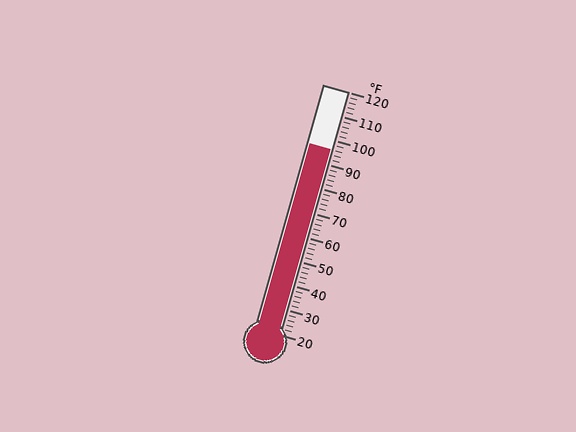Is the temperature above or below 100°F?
The temperature is below 100°F.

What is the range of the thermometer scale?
The thermometer scale ranges from 20°F to 120°F.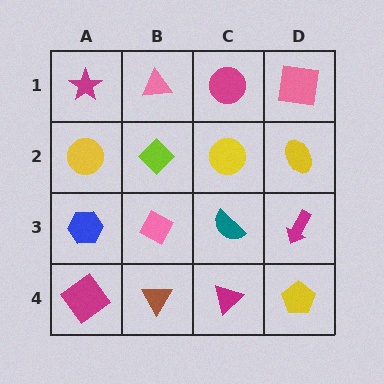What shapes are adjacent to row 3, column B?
A lime diamond (row 2, column B), a brown triangle (row 4, column B), a blue hexagon (row 3, column A), a teal semicircle (row 3, column C).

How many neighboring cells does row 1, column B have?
3.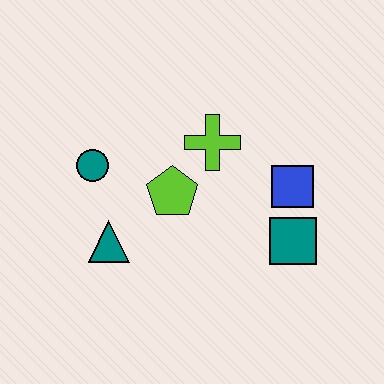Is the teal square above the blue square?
No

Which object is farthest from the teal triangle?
The blue square is farthest from the teal triangle.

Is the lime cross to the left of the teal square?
Yes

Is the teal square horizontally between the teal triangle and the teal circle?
No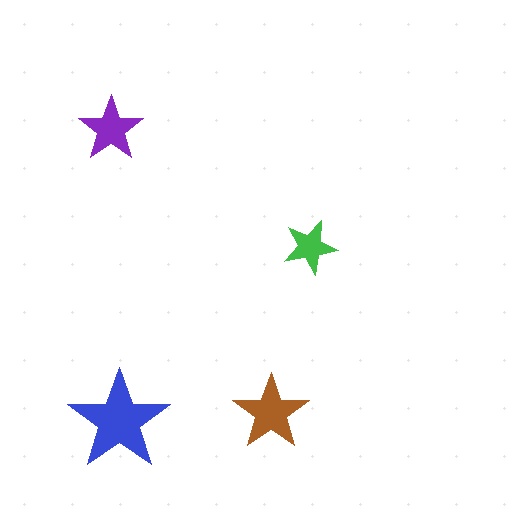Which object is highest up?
The purple star is topmost.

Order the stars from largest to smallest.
the blue one, the brown one, the purple one, the green one.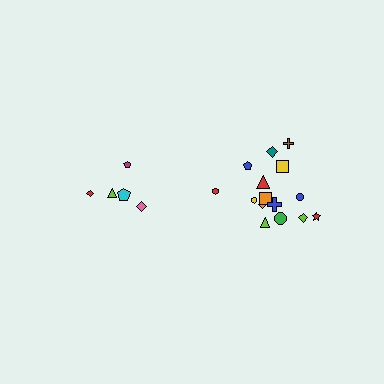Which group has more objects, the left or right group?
The right group.